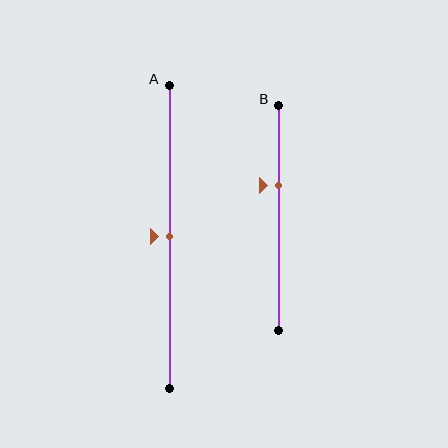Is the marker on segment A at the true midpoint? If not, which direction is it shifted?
Yes, the marker on segment A is at the true midpoint.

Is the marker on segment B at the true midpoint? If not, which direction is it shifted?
No, the marker on segment B is shifted upward by about 14% of the segment length.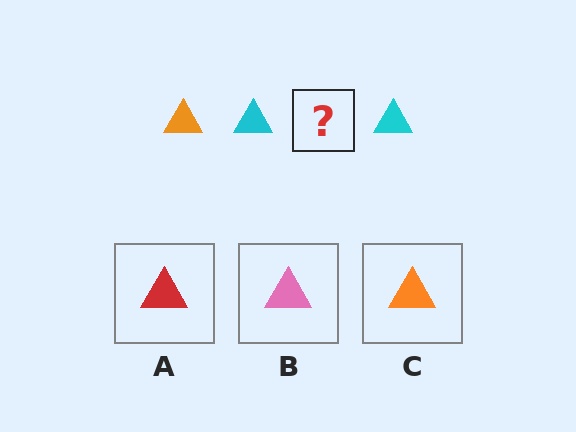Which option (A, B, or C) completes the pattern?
C.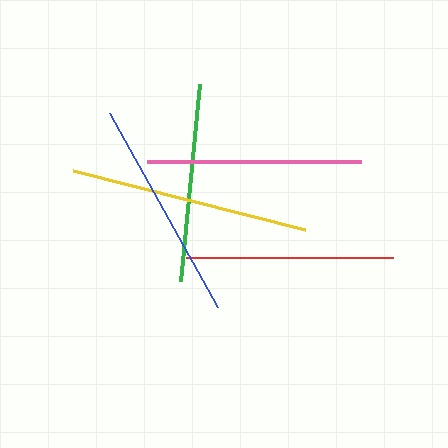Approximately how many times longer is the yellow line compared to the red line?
The yellow line is approximately 1.2 times the length of the red line.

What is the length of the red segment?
The red segment is approximately 207 pixels long.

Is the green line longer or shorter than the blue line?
The blue line is longer than the green line.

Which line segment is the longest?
The yellow line is the longest at approximately 240 pixels.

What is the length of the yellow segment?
The yellow segment is approximately 240 pixels long.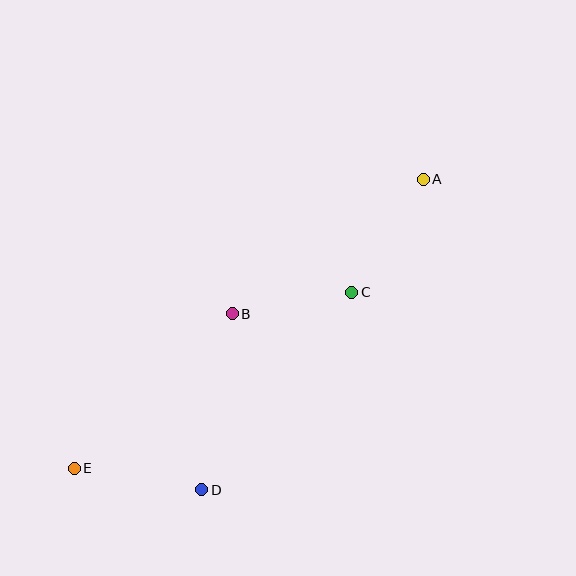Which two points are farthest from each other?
Points A and E are farthest from each other.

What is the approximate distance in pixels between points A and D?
The distance between A and D is approximately 381 pixels.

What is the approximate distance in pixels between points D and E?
The distance between D and E is approximately 129 pixels.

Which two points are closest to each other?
Points B and C are closest to each other.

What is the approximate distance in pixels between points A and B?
The distance between A and B is approximately 233 pixels.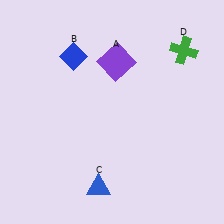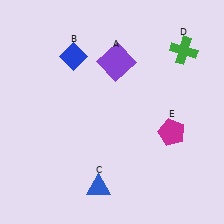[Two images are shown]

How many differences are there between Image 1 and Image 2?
There is 1 difference between the two images.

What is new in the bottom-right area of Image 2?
A magenta pentagon (E) was added in the bottom-right area of Image 2.